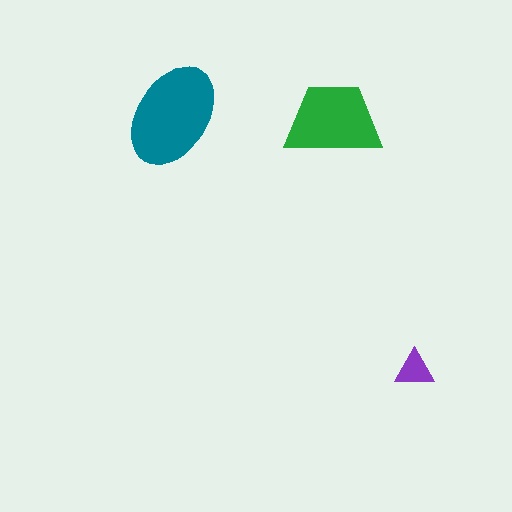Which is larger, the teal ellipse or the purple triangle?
The teal ellipse.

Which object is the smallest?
The purple triangle.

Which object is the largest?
The teal ellipse.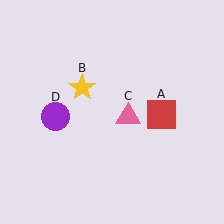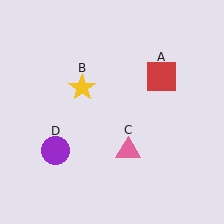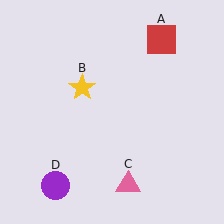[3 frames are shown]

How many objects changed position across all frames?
3 objects changed position: red square (object A), pink triangle (object C), purple circle (object D).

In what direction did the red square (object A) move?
The red square (object A) moved up.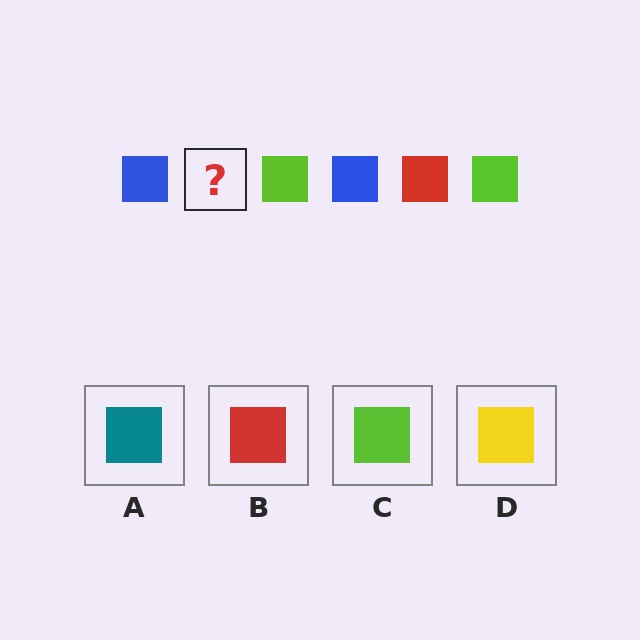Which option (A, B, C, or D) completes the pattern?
B.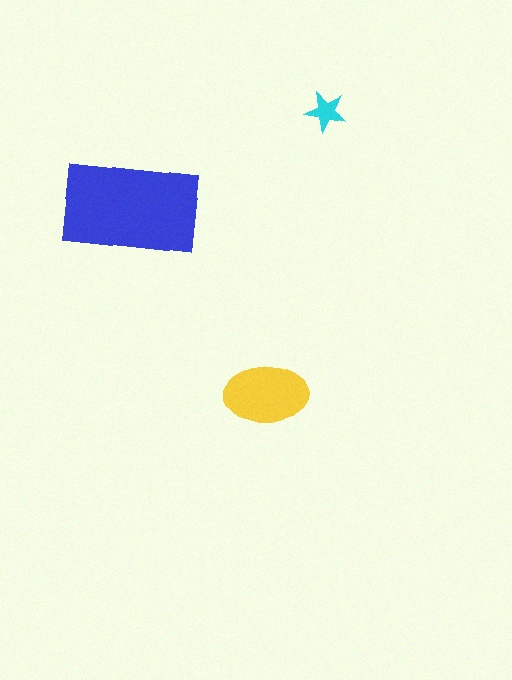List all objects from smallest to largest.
The cyan star, the yellow ellipse, the blue rectangle.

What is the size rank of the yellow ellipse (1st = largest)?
2nd.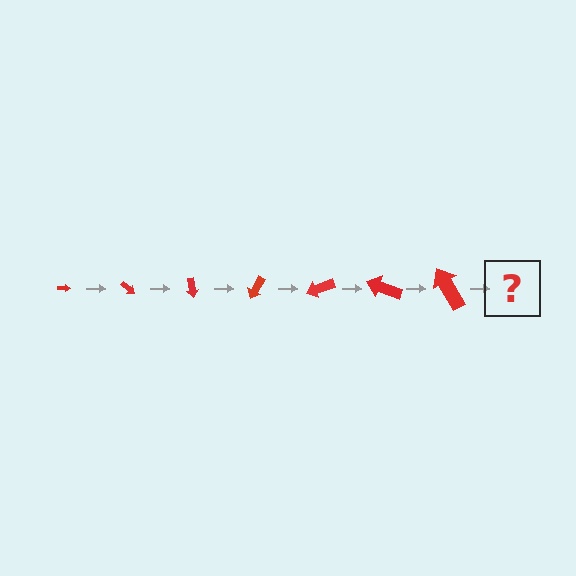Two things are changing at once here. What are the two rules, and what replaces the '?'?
The two rules are that the arrow grows larger each step and it rotates 40 degrees each step. The '?' should be an arrow, larger than the previous one and rotated 280 degrees from the start.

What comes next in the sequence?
The next element should be an arrow, larger than the previous one and rotated 280 degrees from the start.